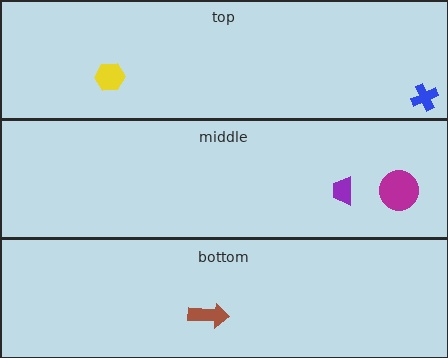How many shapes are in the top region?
2.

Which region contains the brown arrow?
The bottom region.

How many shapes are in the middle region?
2.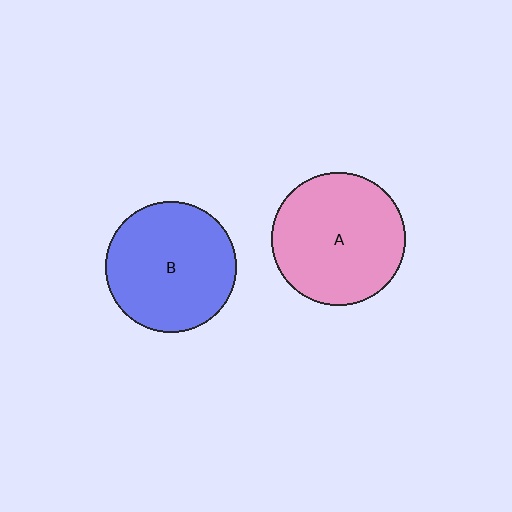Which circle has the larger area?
Circle A (pink).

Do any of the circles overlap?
No, none of the circles overlap.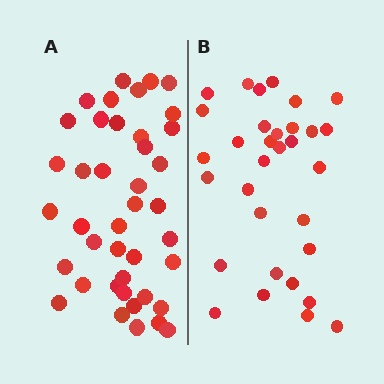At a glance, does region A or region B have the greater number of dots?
Region A (the left region) has more dots.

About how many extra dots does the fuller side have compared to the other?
Region A has roughly 8 or so more dots than region B.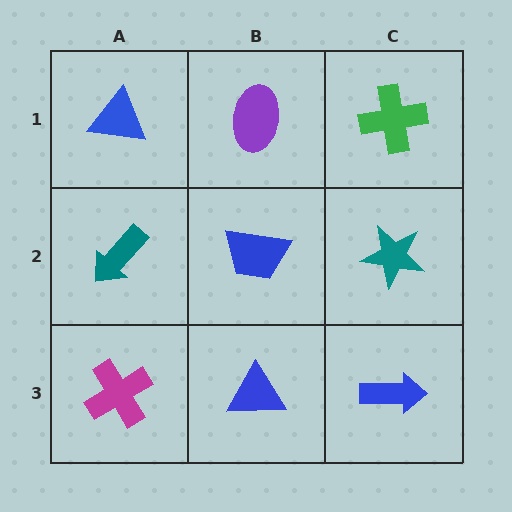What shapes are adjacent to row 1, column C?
A teal star (row 2, column C), a purple ellipse (row 1, column B).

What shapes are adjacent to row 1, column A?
A teal arrow (row 2, column A), a purple ellipse (row 1, column B).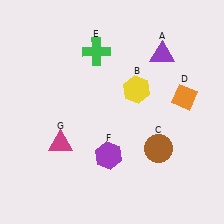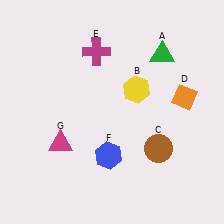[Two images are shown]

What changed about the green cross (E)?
In Image 1, E is green. In Image 2, it changed to magenta.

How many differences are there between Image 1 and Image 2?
There are 3 differences between the two images.